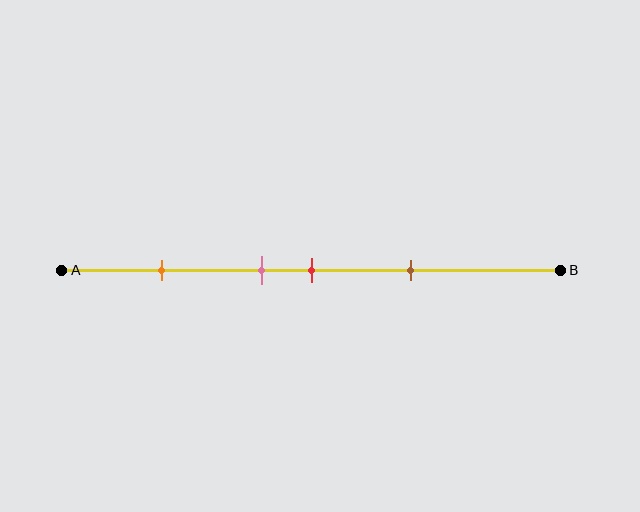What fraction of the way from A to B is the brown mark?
The brown mark is approximately 70% (0.7) of the way from A to B.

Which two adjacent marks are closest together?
The pink and red marks are the closest adjacent pair.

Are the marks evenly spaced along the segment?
No, the marks are not evenly spaced.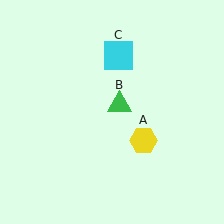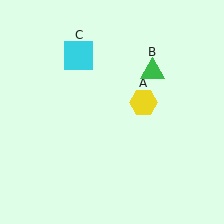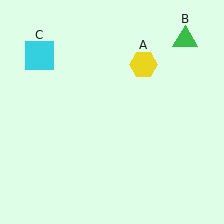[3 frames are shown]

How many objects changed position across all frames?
3 objects changed position: yellow hexagon (object A), green triangle (object B), cyan square (object C).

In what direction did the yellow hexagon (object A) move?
The yellow hexagon (object A) moved up.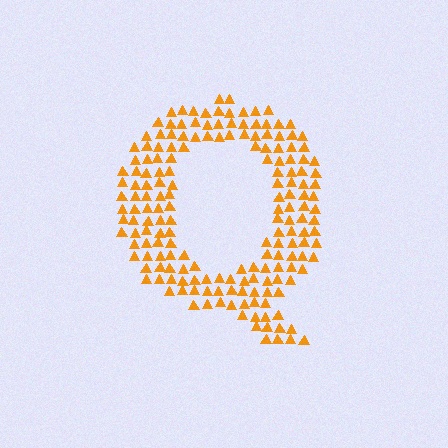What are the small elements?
The small elements are triangles.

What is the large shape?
The large shape is the letter Q.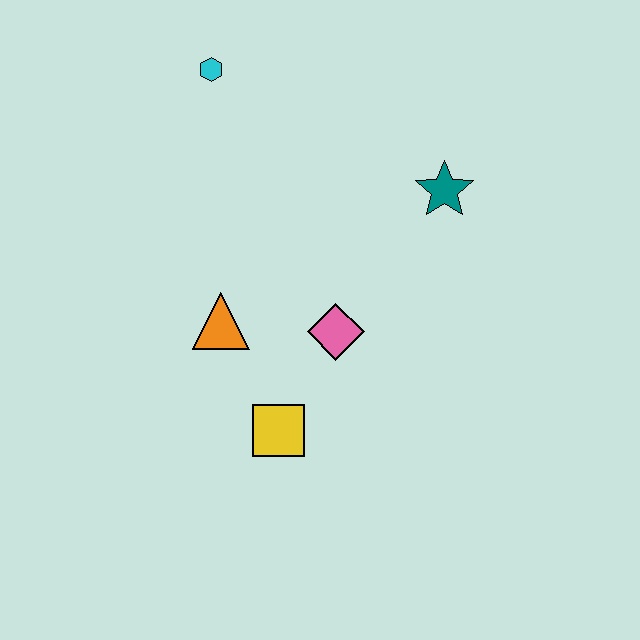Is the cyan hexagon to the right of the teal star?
No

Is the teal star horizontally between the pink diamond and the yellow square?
No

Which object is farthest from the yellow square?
The cyan hexagon is farthest from the yellow square.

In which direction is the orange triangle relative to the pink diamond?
The orange triangle is to the left of the pink diamond.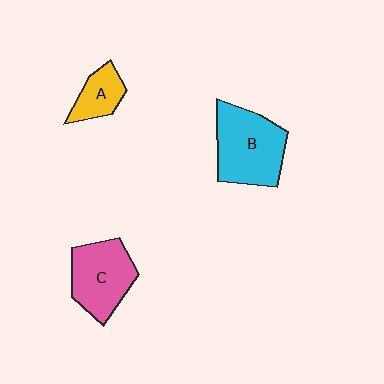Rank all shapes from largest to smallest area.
From largest to smallest: B (cyan), C (pink), A (yellow).